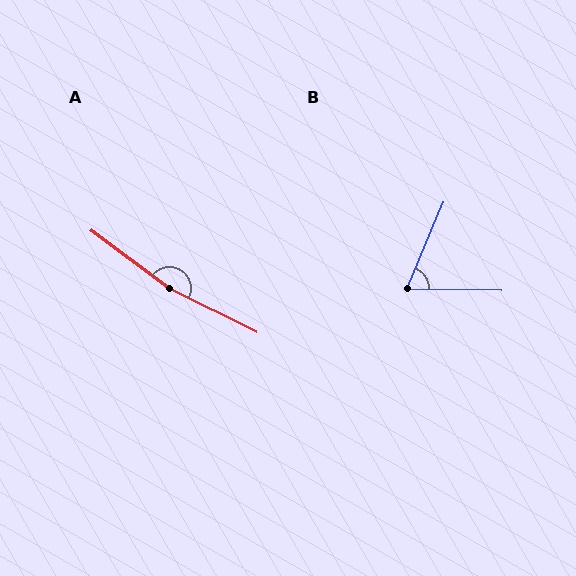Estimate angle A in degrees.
Approximately 170 degrees.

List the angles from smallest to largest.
B (68°), A (170°).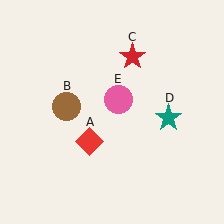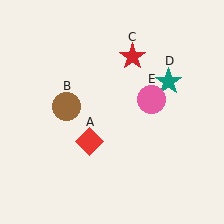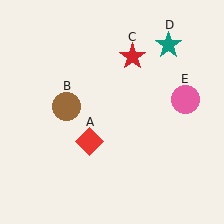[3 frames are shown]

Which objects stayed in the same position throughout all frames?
Red diamond (object A) and brown circle (object B) and red star (object C) remained stationary.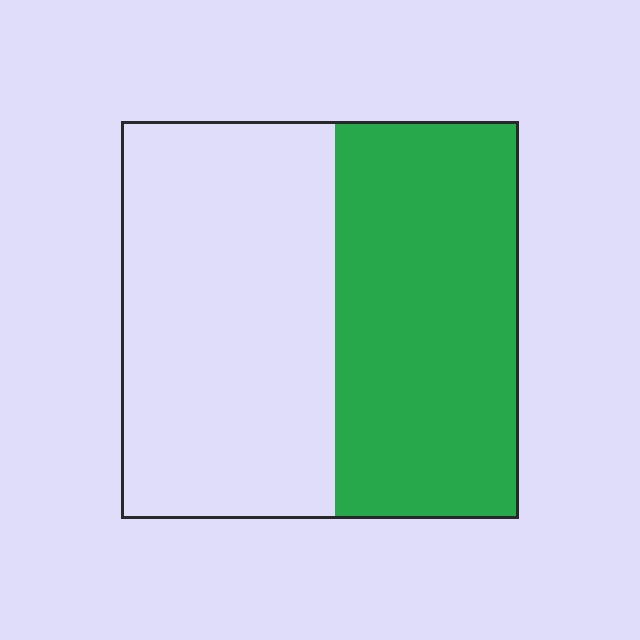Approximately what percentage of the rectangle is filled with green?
Approximately 45%.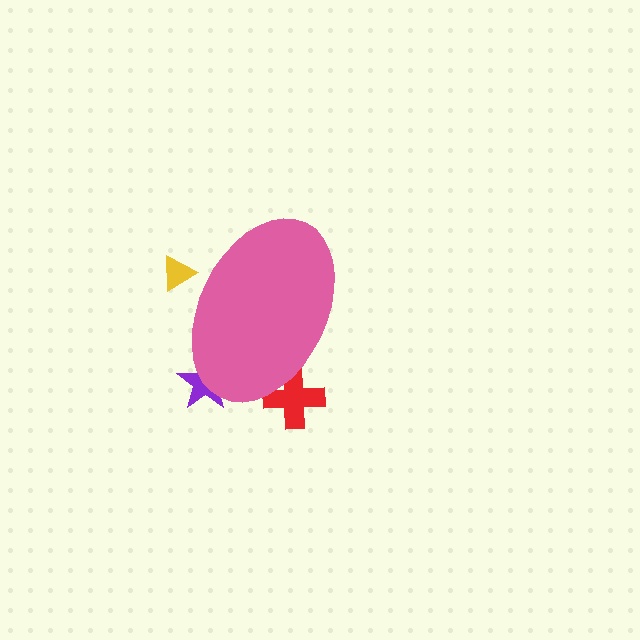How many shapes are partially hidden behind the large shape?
3 shapes are partially hidden.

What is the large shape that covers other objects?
A pink ellipse.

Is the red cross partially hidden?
Yes, the red cross is partially hidden behind the pink ellipse.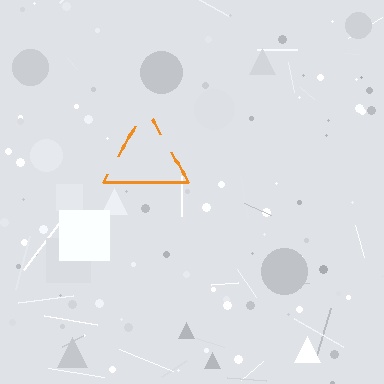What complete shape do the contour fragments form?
The contour fragments form a triangle.